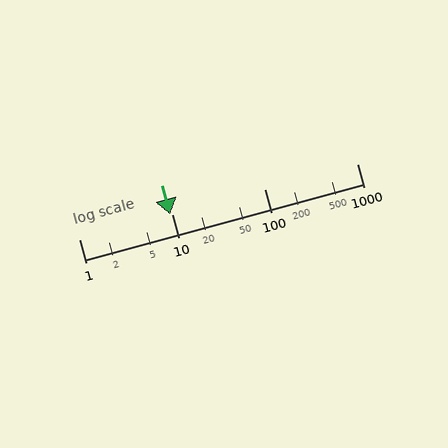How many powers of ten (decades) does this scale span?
The scale spans 3 decades, from 1 to 1000.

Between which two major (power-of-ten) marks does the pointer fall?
The pointer is between 1 and 10.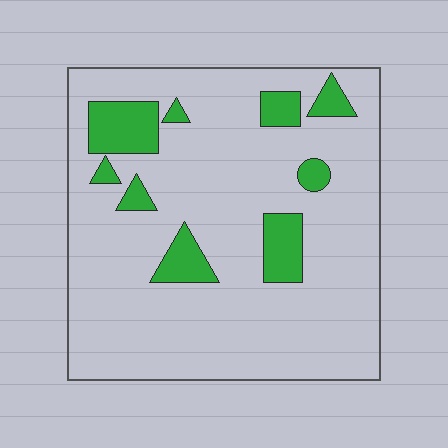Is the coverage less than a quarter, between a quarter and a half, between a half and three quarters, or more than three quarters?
Less than a quarter.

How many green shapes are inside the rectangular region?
9.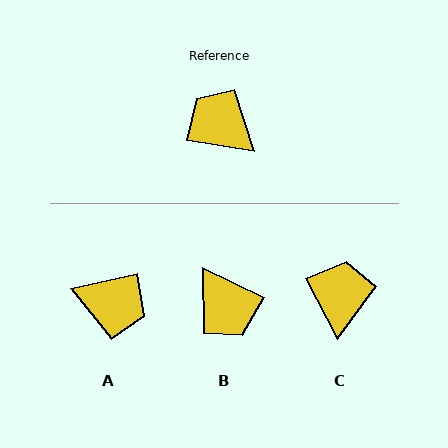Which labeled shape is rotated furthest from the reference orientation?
B, about 164 degrees away.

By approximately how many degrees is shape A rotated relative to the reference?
Approximately 158 degrees clockwise.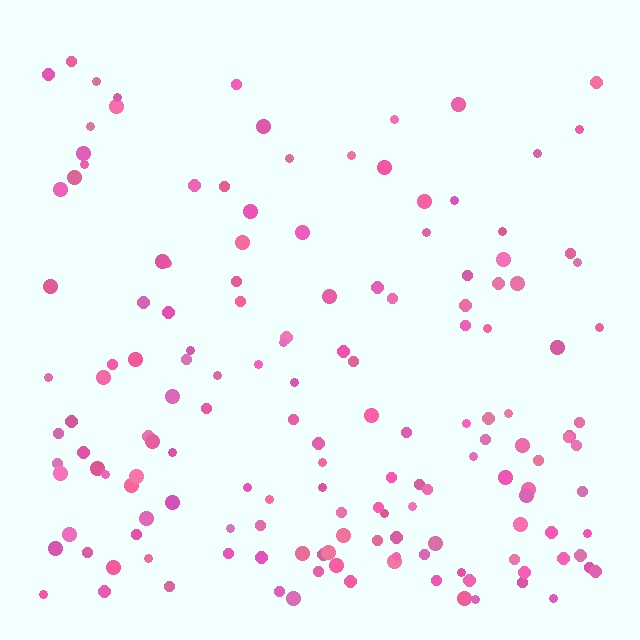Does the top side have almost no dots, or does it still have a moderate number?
Still a moderate number, just noticeably fewer than the bottom.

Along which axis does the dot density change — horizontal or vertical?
Vertical.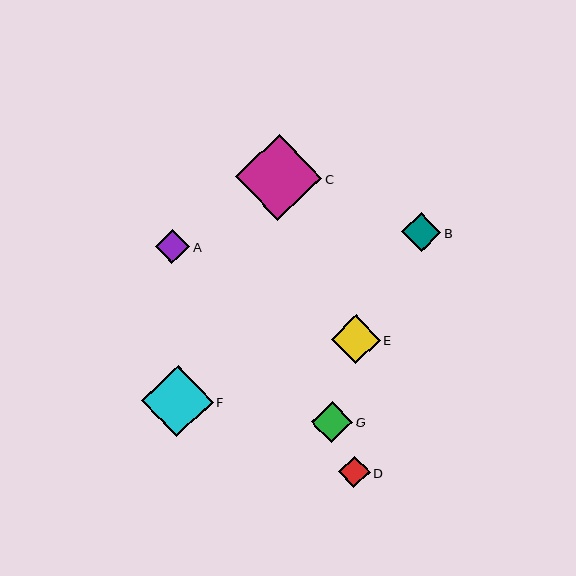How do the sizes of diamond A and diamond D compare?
Diamond A and diamond D are approximately the same size.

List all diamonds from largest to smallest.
From largest to smallest: C, F, E, G, B, A, D.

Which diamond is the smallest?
Diamond D is the smallest with a size of approximately 32 pixels.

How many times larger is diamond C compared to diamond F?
Diamond C is approximately 1.2 times the size of diamond F.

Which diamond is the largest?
Diamond C is the largest with a size of approximately 86 pixels.